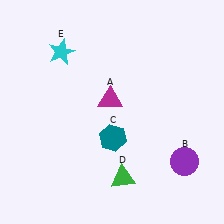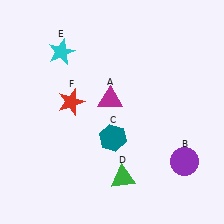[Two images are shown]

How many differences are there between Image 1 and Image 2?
There is 1 difference between the two images.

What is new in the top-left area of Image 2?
A red star (F) was added in the top-left area of Image 2.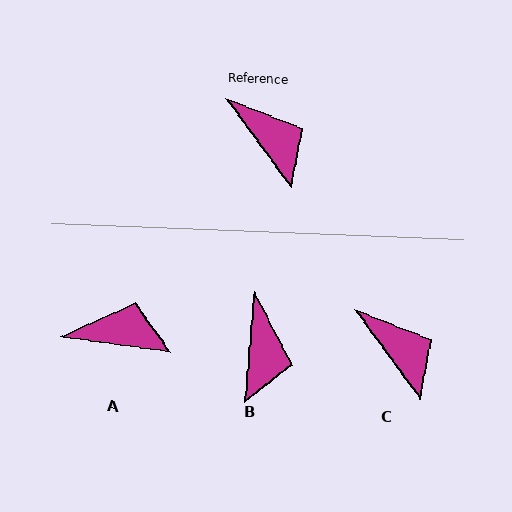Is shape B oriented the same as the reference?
No, it is off by about 41 degrees.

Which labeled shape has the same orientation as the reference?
C.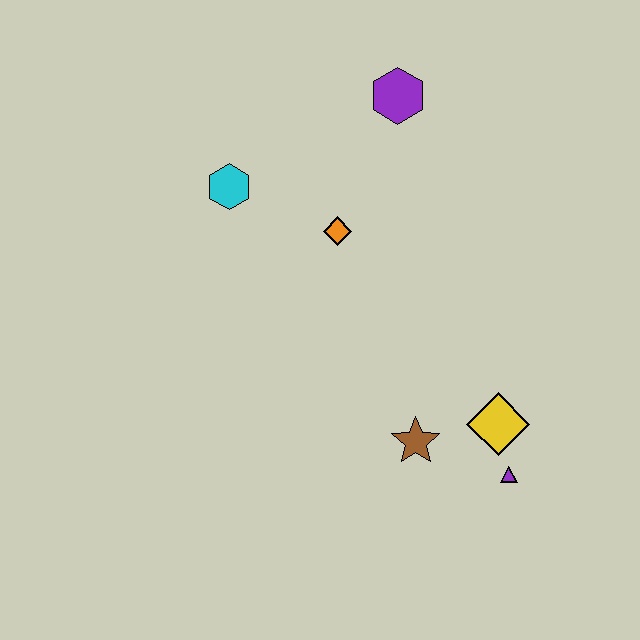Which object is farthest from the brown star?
The purple hexagon is farthest from the brown star.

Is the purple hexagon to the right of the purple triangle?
No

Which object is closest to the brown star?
The yellow diamond is closest to the brown star.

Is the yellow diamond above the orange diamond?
No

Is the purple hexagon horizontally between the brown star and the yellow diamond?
No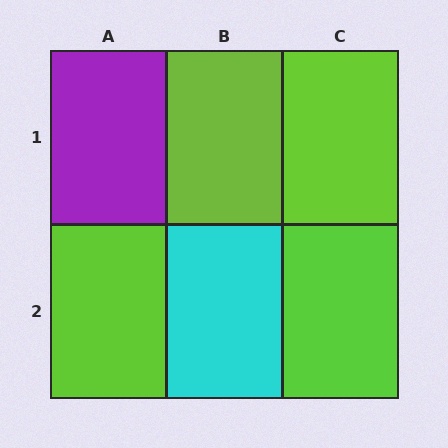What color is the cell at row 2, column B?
Cyan.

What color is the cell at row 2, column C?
Lime.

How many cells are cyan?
1 cell is cyan.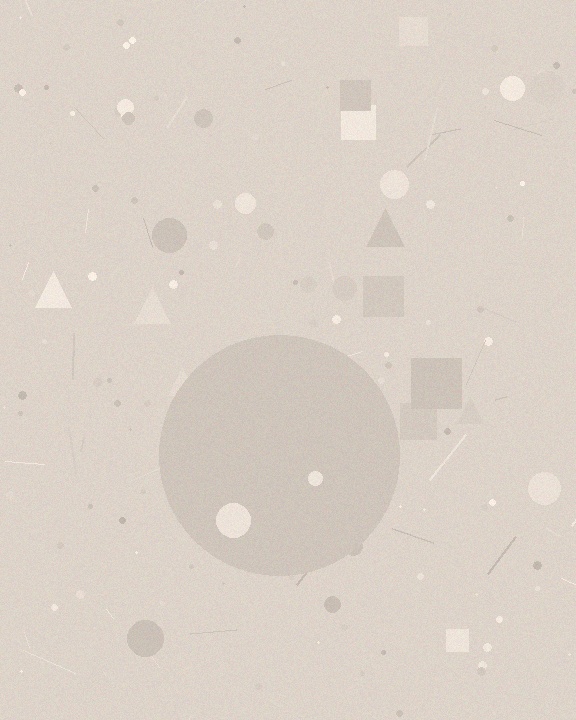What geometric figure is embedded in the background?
A circle is embedded in the background.